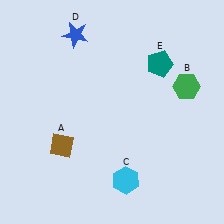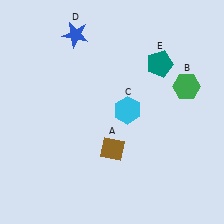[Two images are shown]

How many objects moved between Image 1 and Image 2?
2 objects moved between the two images.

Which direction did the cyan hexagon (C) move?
The cyan hexagon (C) moved up.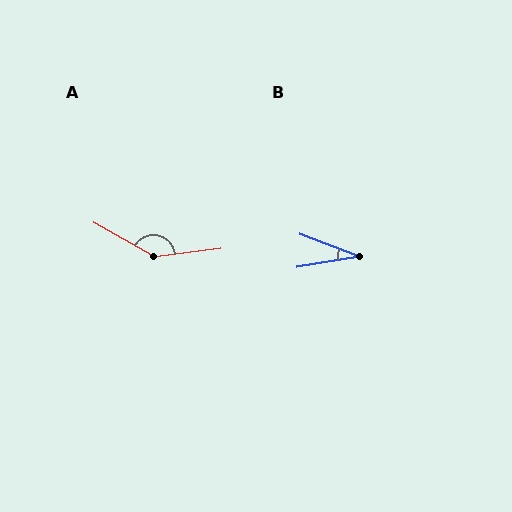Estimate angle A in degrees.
Approximately 143 degrees.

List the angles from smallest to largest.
B (31°), A (143°).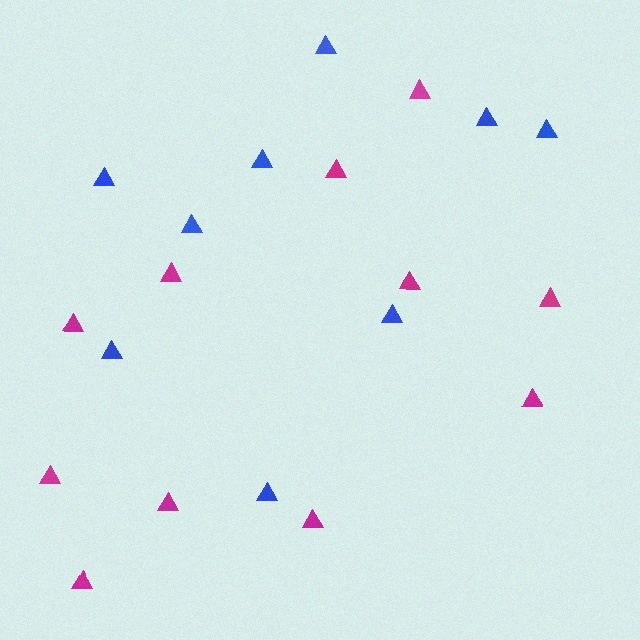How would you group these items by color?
There are 2 groups: one group of magenta triangles (11) and one group of blue triangles (9).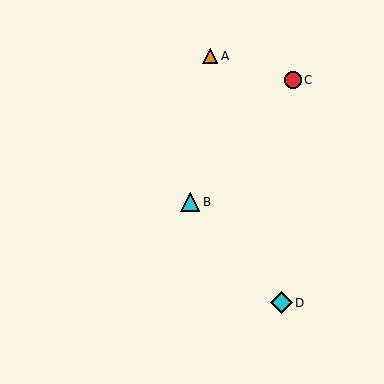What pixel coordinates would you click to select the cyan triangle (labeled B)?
Click at (190, 202) to select the cyan triangle B.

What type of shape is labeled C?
Shape C is a red circle.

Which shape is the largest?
The cyan diamond (labeled D) is the largest.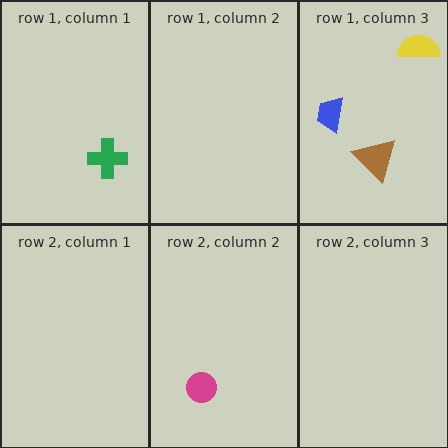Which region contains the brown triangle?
The row 1, column 3 region.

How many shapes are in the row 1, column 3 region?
3.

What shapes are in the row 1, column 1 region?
The green cross.